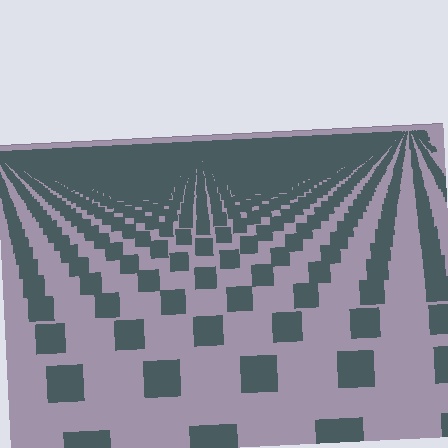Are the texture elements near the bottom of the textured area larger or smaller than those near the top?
Larger. Near the bottom, elements are closer to the viewer and appear at a bigger on-screen size.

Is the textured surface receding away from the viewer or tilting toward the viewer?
The surface is receding away from the viewer. Texture elements get smaller and denser toward the top.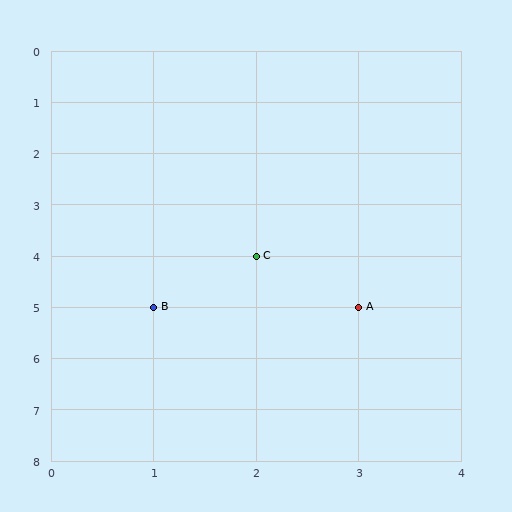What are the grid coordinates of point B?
Point B is at grid coordinates (1, 5).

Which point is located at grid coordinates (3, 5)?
Point A is at (3, 5).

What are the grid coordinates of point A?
Point A is at grid coordinates (3, 5).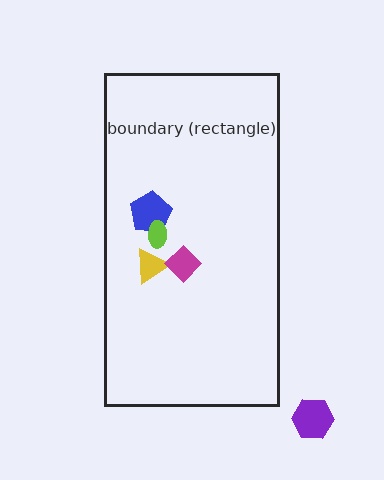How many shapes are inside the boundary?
4 inside, 1 outside.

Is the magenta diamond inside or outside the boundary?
Inside.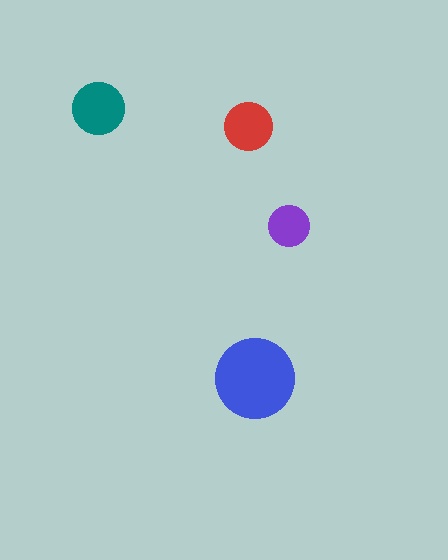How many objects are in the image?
There are 4 objects in the image.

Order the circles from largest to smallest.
the blue one, the teal one, the red one, the purple one.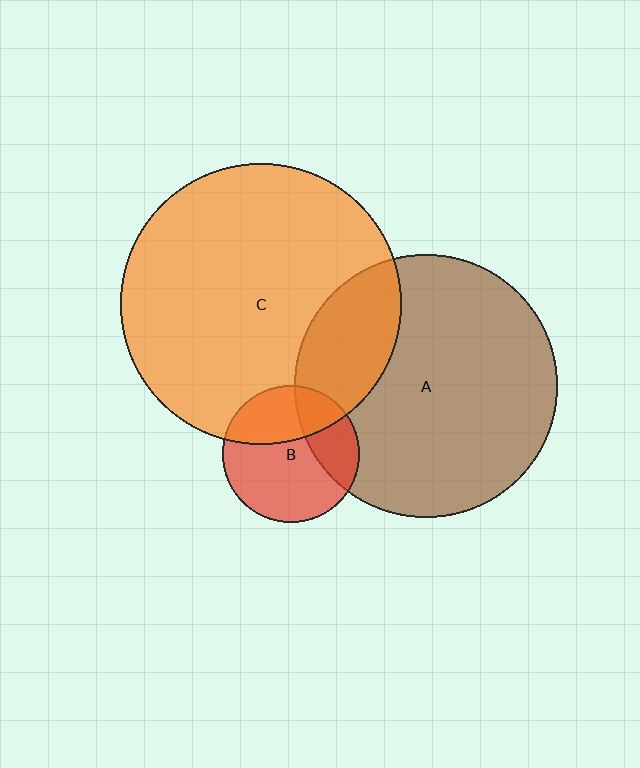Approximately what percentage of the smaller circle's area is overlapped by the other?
Approximately 20%.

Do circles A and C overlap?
Yes.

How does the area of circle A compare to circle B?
Approximately 3.7 times.